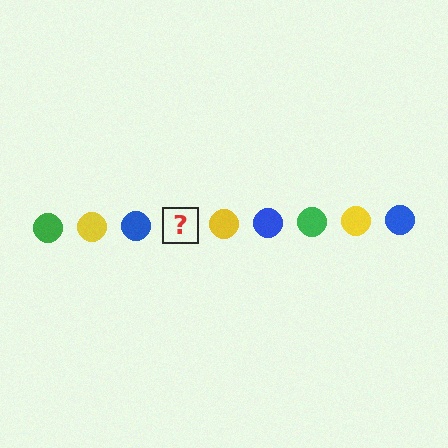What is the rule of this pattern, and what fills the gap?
The rule is that the pattern cycles through green, yellow, blue circles. The gap should be filled with a green circle.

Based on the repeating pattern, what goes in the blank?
The blank should be a green circle.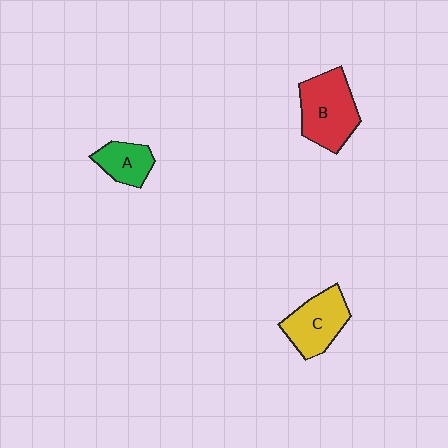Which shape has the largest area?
Shape B (red).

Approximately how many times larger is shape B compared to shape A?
Approximately 1.9 times.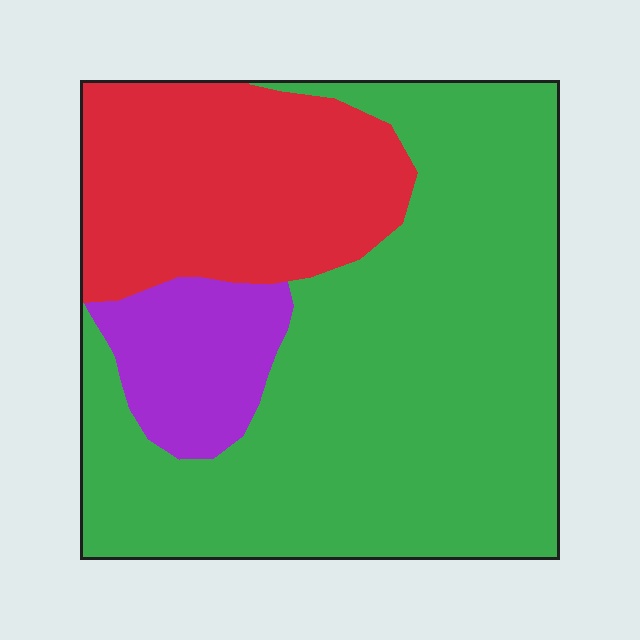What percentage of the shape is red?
Red takes up about one quarter (1/4) of the shape.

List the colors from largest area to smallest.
From largest to smallest: green, red, purple.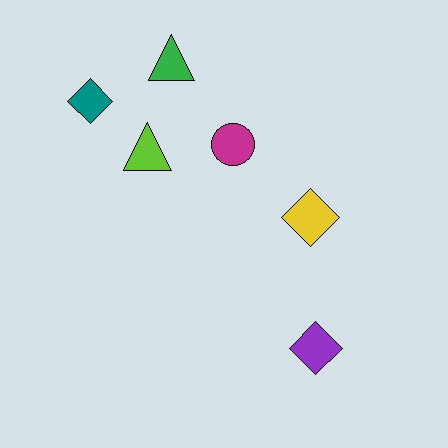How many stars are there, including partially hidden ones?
There are no stars.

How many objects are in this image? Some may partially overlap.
There are 6 objects.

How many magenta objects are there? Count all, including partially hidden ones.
There is 1 magenta object.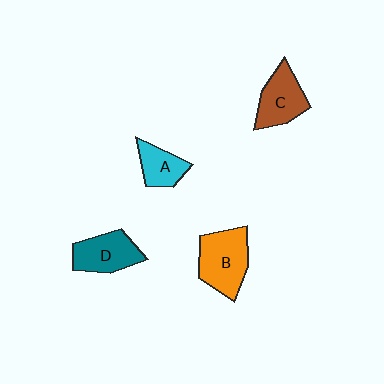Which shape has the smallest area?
Shape A (cyan).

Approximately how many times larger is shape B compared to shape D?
Approximately 1.3 times.